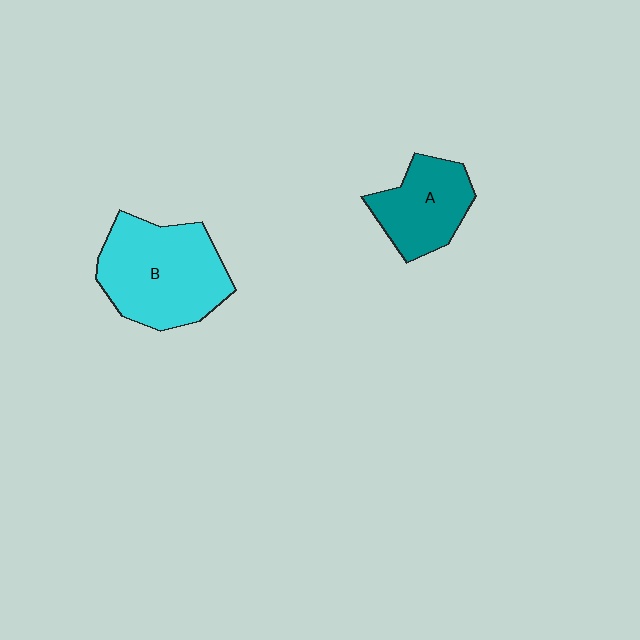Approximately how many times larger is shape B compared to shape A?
Approximately 1.6 times.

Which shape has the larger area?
Shape B (cyan).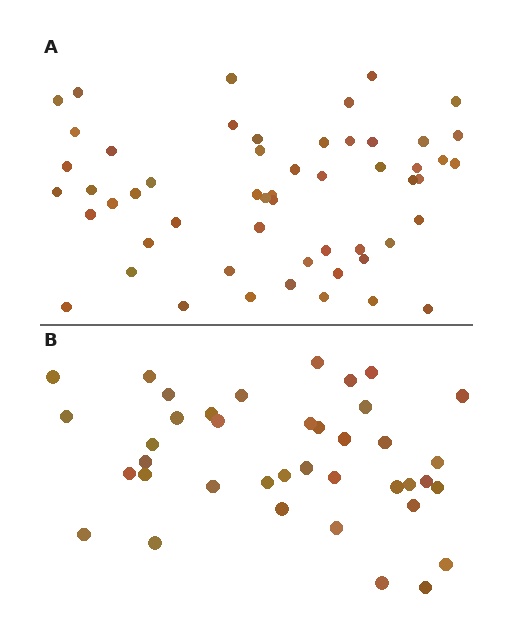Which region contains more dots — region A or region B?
Region A (the top region) has more dots.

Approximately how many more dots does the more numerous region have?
Region A has approximately 15 more dots than region B.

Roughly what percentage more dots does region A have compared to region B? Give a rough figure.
About 40% more.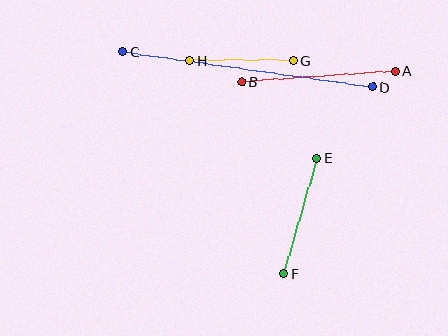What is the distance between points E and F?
The distance is approximately 120 pixels.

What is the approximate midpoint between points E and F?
The midpoint is at approximately (300, 216) pixels.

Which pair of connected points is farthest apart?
Points C and D are farthest apart.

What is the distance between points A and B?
The distance is approximately 154 pixels.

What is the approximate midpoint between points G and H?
The midpoint is at approximately (242, 61) pixels.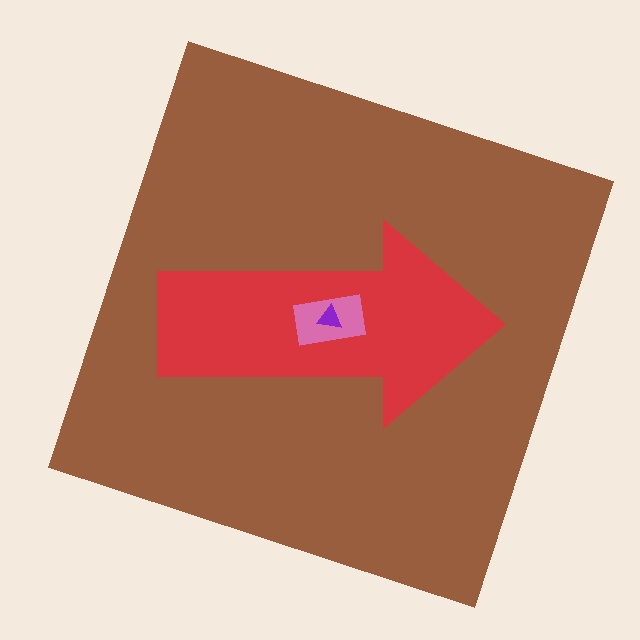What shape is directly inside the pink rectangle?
The purple triangle.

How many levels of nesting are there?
4.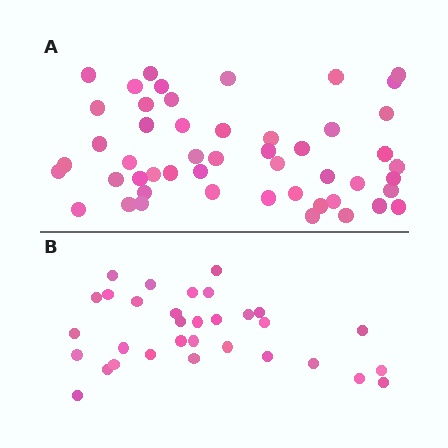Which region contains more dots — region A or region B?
Region A (the top region) has more dots.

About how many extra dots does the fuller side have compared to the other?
Region A has approximately 20 more dots than region B.